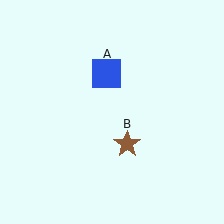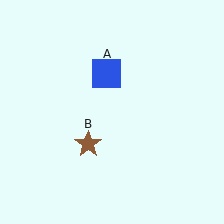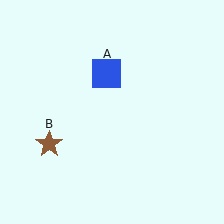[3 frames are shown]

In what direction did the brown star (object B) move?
The brown star (object B) moved left.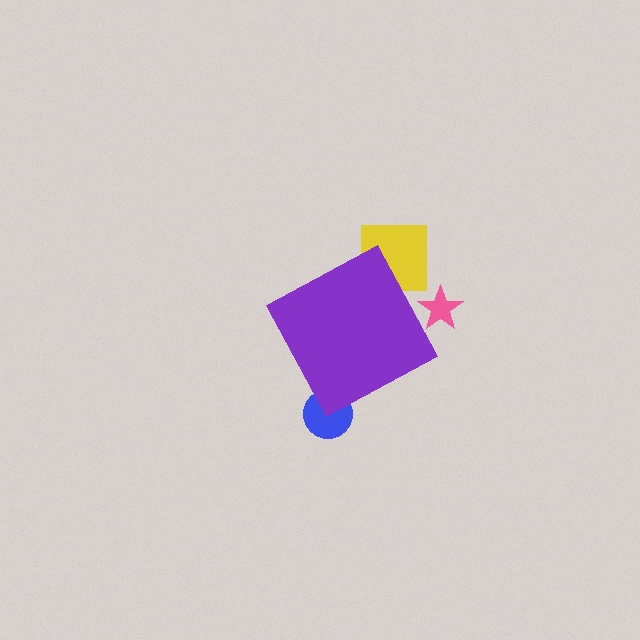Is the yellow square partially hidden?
Yes, the yellow square is partially hidden behind the purple diamond.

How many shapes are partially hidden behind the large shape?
3 shapes are partially hidden.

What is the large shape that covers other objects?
A purple diamond.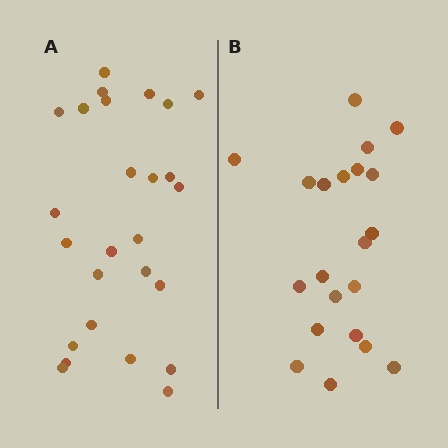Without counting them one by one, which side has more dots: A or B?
Region A (the left region) has more dots.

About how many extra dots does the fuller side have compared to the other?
Region A has about 5 more dots than region B.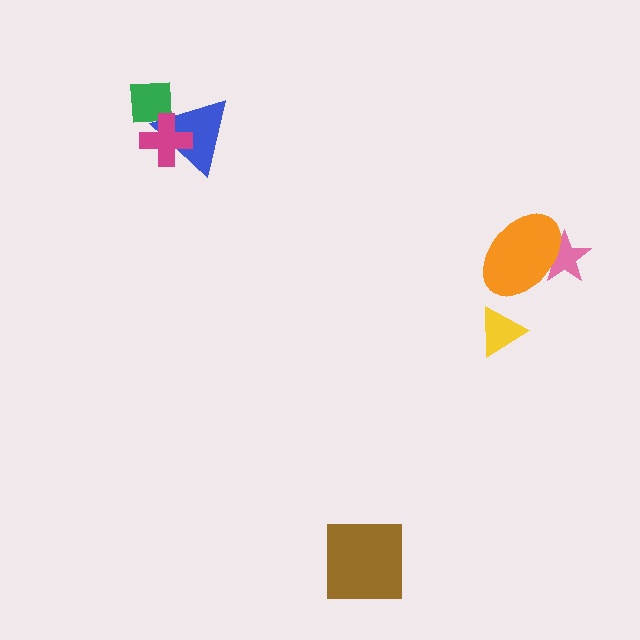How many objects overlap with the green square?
2 objects overlap with the green square.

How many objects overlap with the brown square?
0 objects overlap with the brown square.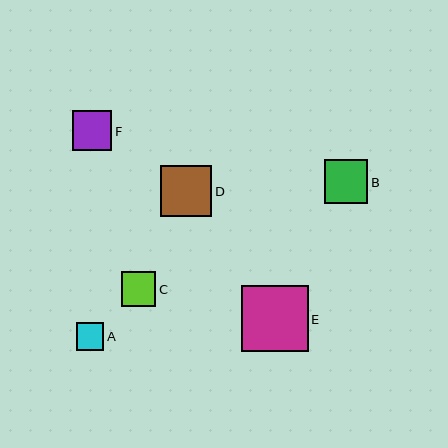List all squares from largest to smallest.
From largest to smallest: E, D, B, F, C, A.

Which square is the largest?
Square E is the largest with a size of approximately 66 pixels.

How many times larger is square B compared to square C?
Square B is approximately 1.3 times the size of square C.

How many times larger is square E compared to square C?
Square E is approximately 1.9 times the size of square C.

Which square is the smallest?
Square A is the smallest with a size of approximately 28 pixels.